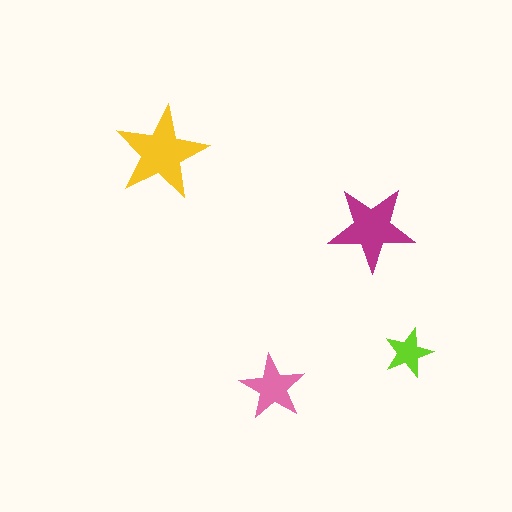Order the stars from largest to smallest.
the yellow one, the magenta one, the pink one, the lime one.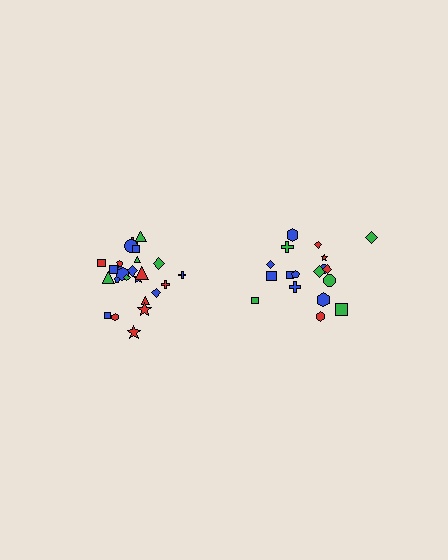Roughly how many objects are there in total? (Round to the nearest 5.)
Roughly 45 objects in total.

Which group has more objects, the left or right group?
The left group.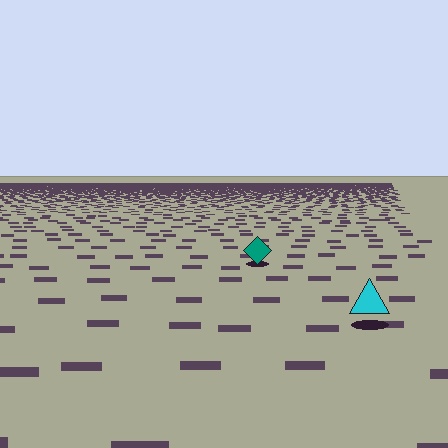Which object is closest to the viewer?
The cyan triangle is closest. The texture marks near it are larger and more spread out.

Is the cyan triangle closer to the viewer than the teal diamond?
Yes. The cyan triangle is closer — you can tell from the texture gradient: the ground texture is coarser near it.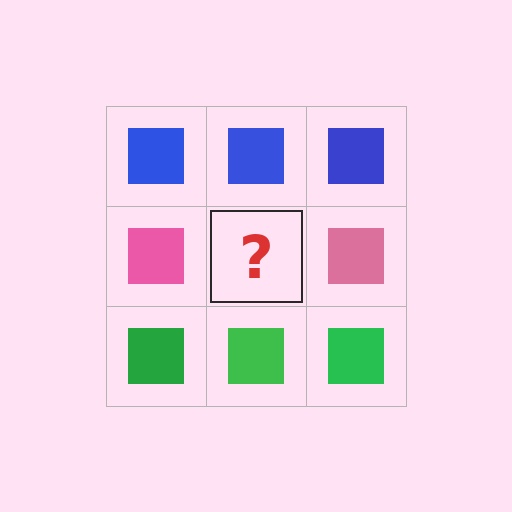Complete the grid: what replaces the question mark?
The question mark should be replaced with a pink square.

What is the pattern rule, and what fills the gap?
The rule is that each row has a consistent color. The gap should be filled with a pink square.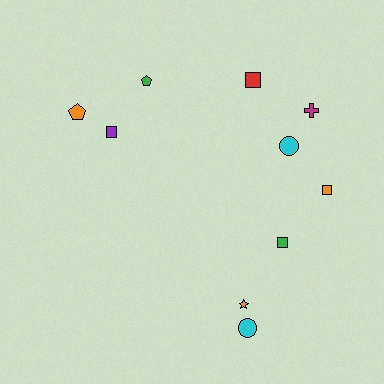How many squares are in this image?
There are 4 squares.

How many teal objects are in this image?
There are no teal objects.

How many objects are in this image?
There are 10 objects.